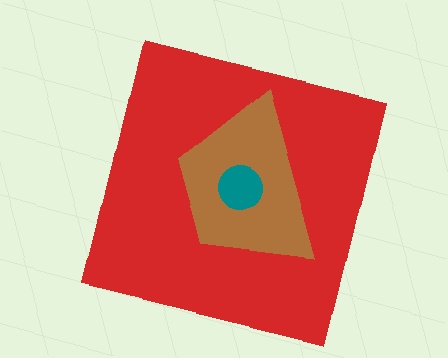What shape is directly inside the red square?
The brown trapezoid.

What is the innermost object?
The teal circle.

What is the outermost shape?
The red square.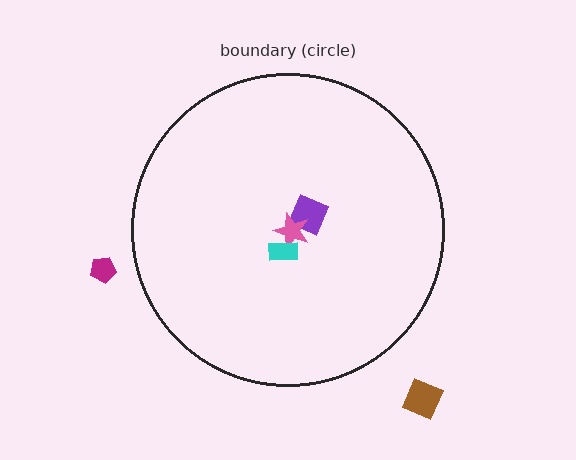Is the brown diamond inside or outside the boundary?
Outside.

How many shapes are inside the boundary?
3 inside, 2 outside.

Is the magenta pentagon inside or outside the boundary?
Outside.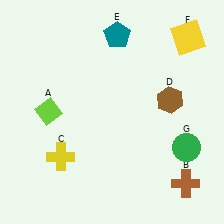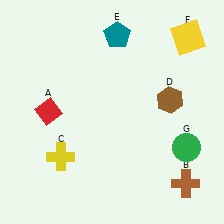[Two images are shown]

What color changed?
The diamond (A) changed from lime in Image 1 to red in Image 2.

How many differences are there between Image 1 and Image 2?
There is 1 difference between the two images.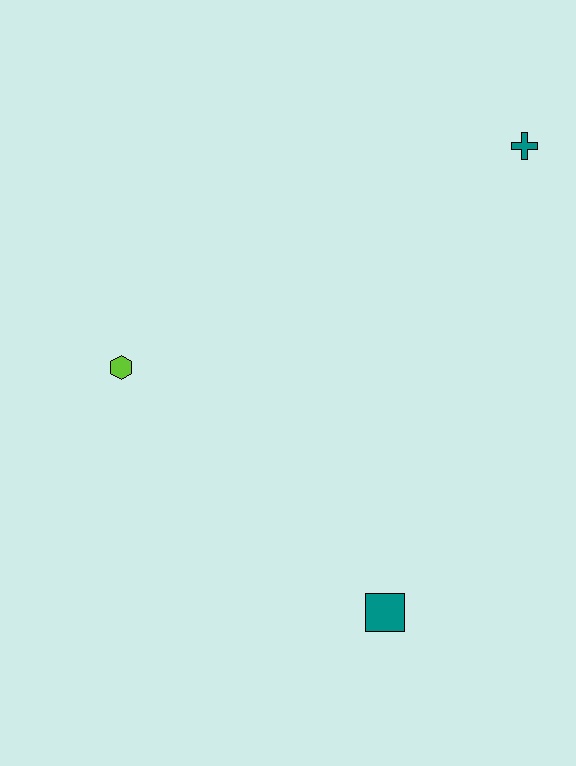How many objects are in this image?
There are 3 objects.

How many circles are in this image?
There are no circles.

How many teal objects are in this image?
There are 2 teal objects.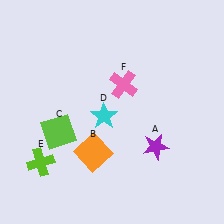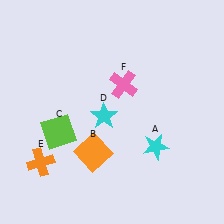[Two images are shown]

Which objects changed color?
A changed from purple to cyan. E changed from lime to orange.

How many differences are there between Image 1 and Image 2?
There are 2 differences between the two images.